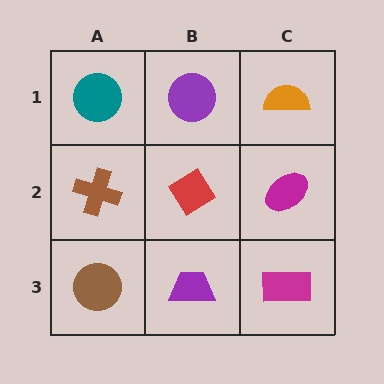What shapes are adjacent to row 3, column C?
A magenta ellipse (row 2, column C), a purple trapezoid (row 3, column B).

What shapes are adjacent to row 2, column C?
An orange semicircle (row 1, column C), a magenta rectangle (row 3, column C), a red diamond (row 2, column B).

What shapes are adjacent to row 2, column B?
A purple circle (row 1, column B), a purple trapezoid (row 3, column B), a brown cross (row 2, column A), a magenta ellipse (row 2, column C).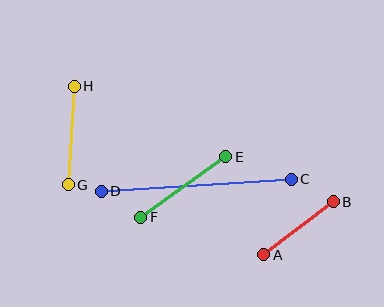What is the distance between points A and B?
The distance is approximately 87 pixels.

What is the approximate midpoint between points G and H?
The midpoint is at approximately (71, 136) pixels.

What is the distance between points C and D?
The distance is approximately 191 pixels.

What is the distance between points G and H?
The distance is approximately 99 pixels.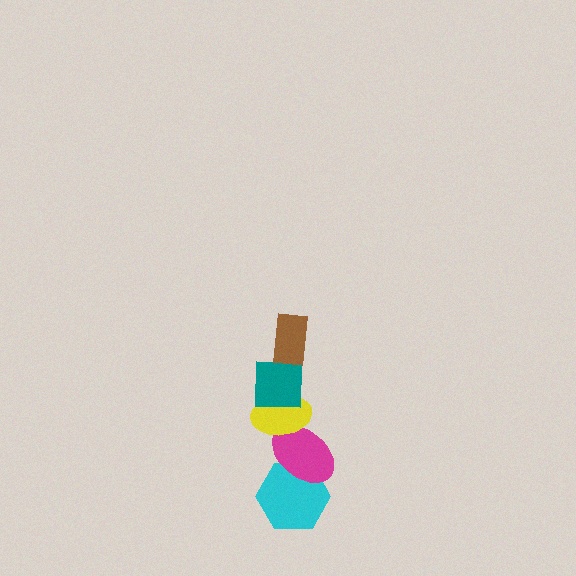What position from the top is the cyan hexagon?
The cyan hexagon is 5th from the top.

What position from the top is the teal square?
The teal square is 2nd from the top.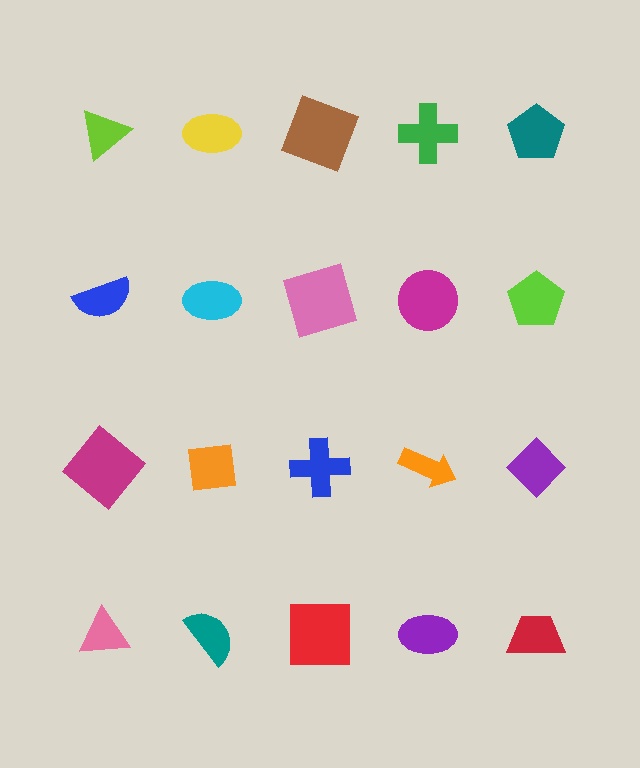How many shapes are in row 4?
5 shapes.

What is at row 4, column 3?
A red square.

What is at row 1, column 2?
A yellow ellipse.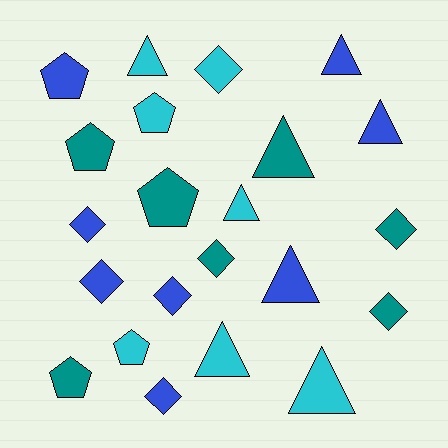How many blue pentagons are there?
There is 1 blue pentagon.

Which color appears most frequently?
Blue, with 8 objects.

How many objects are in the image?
There are 22 objects.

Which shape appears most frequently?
Triangle, with 8 objects.